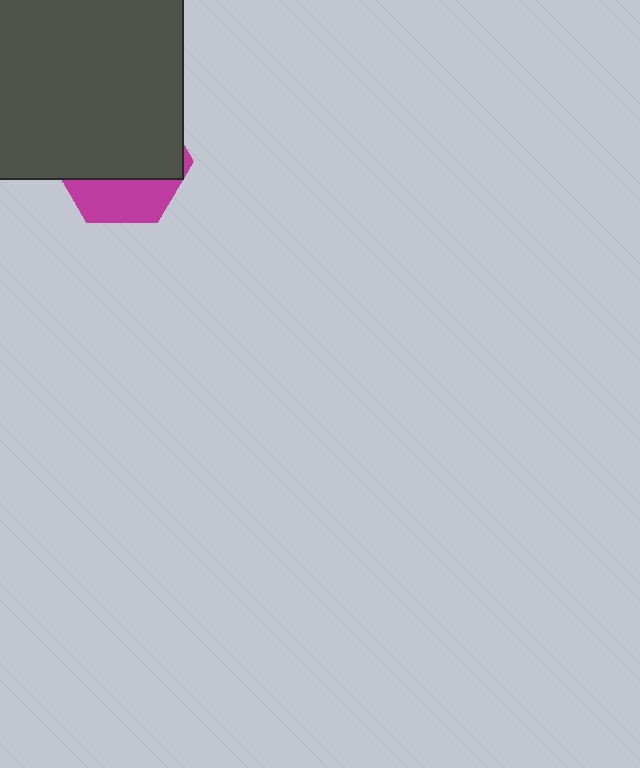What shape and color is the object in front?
The object in front is a dark gray square.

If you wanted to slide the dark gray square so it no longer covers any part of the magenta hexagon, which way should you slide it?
Slide it up — that is the most direct way to separate the two shapes.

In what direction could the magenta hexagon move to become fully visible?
The magenta hexagon could move down. That would shift it out from behind the dark gray square entirely.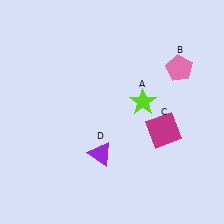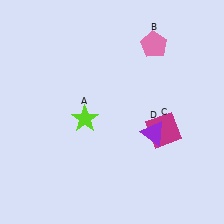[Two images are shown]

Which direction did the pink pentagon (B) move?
The pink pentagon (B) moved left.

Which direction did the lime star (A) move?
The lime star (A) moved left.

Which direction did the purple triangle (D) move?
The purple triangle (D) moved right.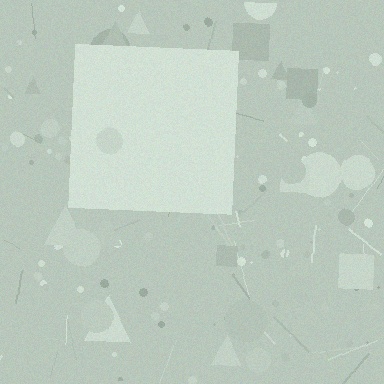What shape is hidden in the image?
A square is hidden in the image.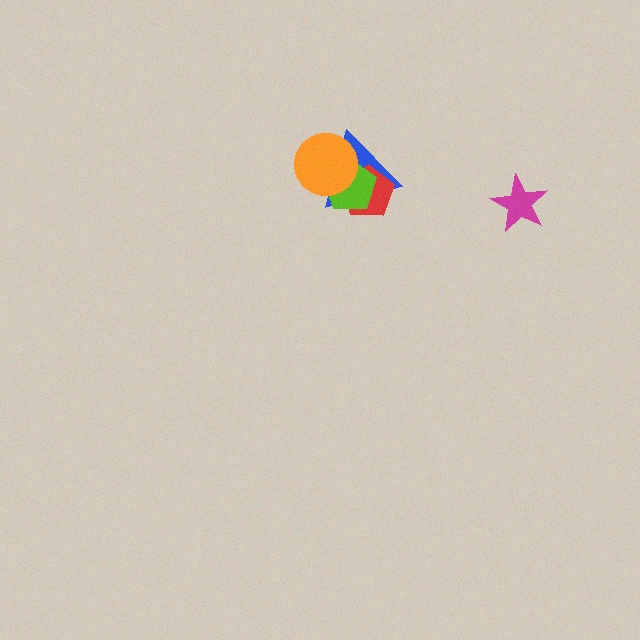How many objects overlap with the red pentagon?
3 objects overlap with the red pentagon.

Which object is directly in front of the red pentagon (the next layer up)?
The lime pentagon is directly in front of the red pentagon.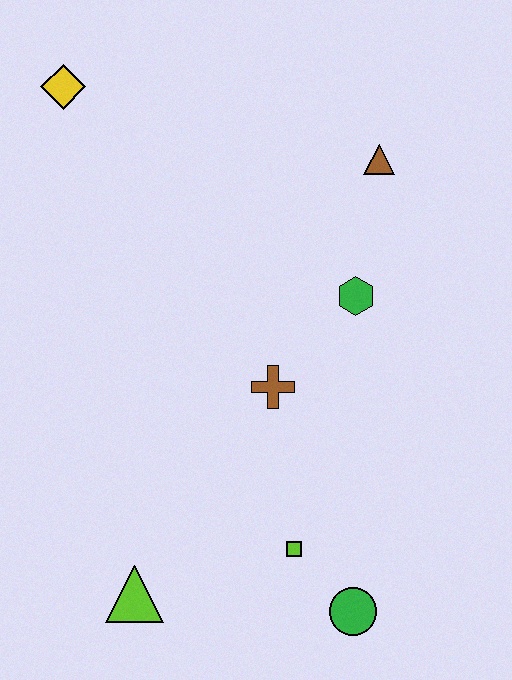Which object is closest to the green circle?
The lime square is closest to the green circle.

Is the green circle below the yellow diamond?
Yes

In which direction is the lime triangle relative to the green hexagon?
The lime triangle is below the green hexagon.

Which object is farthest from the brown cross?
The yellow diamond is farthest from the brown cross.